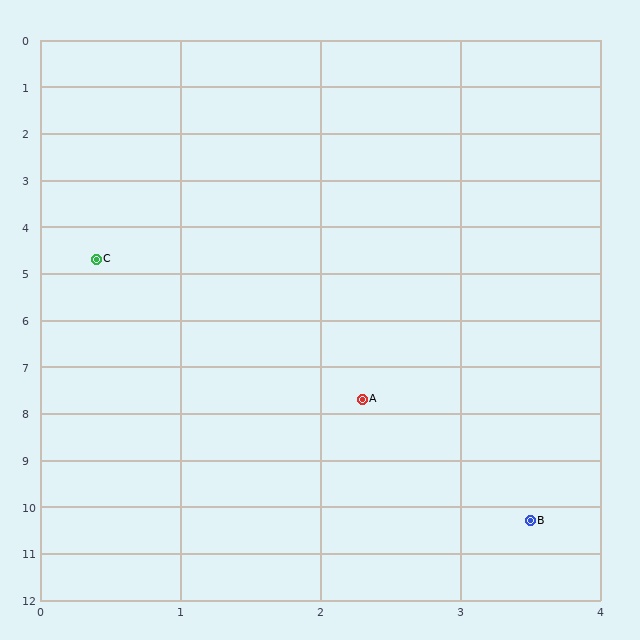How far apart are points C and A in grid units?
Points C and A are about 3.6 grid units apart.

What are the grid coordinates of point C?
Point C is at approximately (0.4, 4.7).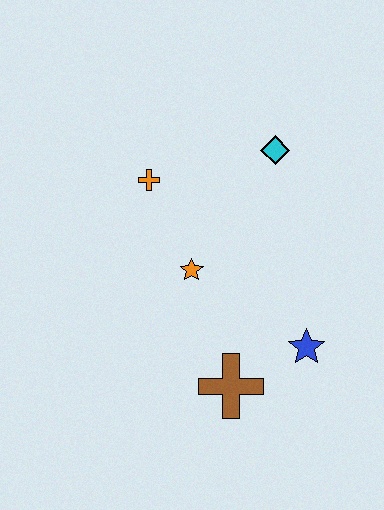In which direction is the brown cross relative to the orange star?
The brown cross is below the orange star.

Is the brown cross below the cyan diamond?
Yes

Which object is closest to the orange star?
The orange cross is closest to the orange star.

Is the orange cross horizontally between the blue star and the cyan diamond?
No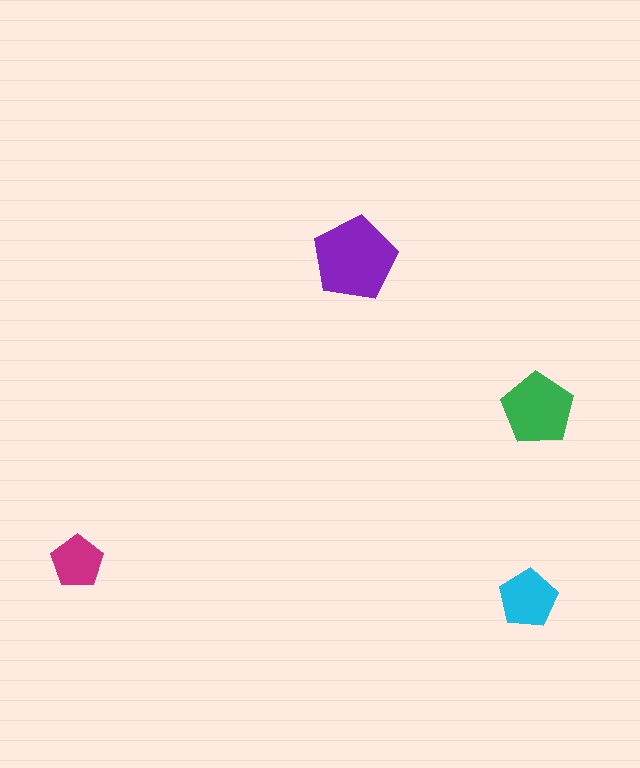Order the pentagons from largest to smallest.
the purple one, the green one, the cyan one, the magenta one.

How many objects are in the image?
There are 4 objects in the image.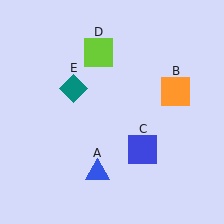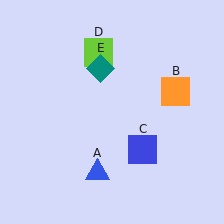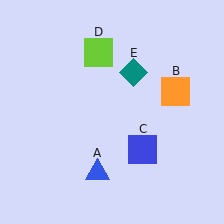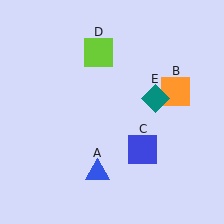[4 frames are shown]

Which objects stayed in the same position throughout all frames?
Blue triangle (object A) and orange square (object B) and blue square (object C) and lime square (object D) remained stationary.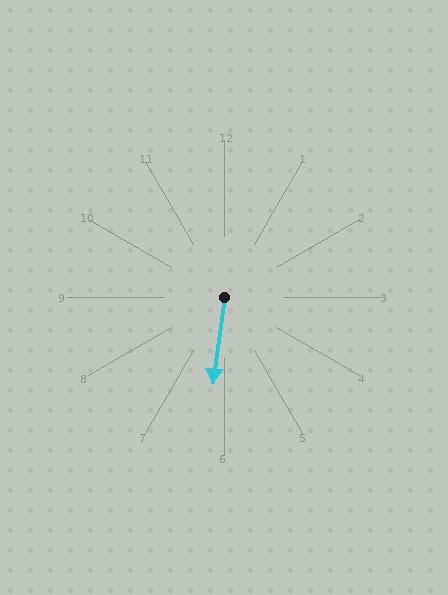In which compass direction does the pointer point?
South.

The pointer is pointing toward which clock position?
Roughly 6 o'clock.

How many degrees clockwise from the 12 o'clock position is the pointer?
Approximately 188 degrees.